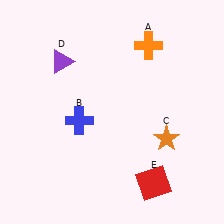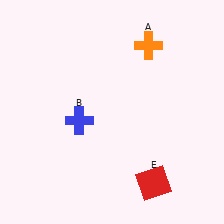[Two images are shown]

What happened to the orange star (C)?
The orange star (C) was removed in Image 2. It was in the bottom-right area of Image 1.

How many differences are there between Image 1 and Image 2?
There are 2 differences between the two images.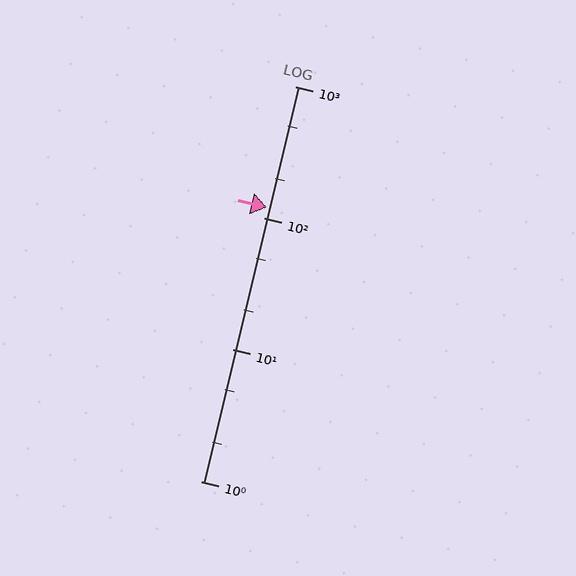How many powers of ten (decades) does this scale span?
The scale spans 3 decades, from 1 to 1000.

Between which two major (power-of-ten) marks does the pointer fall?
The pointer is between 100 and 1000.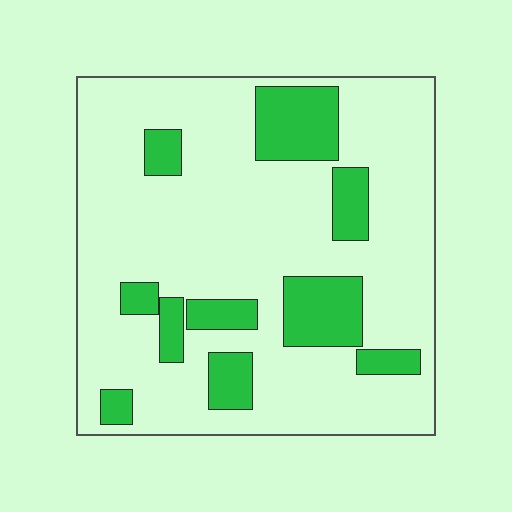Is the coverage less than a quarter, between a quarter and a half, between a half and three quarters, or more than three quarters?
Less than a quarter.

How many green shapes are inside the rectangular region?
10.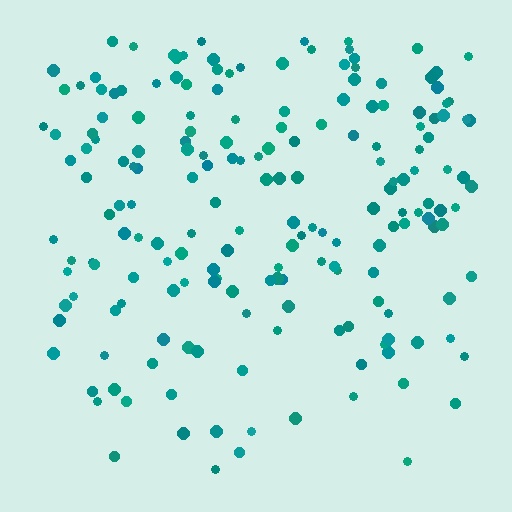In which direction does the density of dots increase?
From bottom to top, with the top side densest.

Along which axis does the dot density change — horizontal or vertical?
Vertical.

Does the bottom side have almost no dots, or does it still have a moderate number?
Still a moderate number, just noticeably fewer than the top.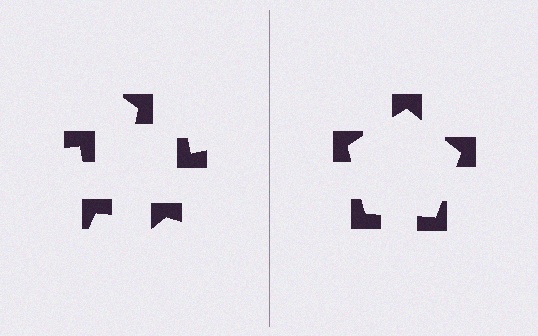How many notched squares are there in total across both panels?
10 — 5 on each side.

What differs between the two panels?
The notched squares are positioned identically on both sides; only the wedge orientations differ. On the right they align to a pentagon; on the left they are misaligned.